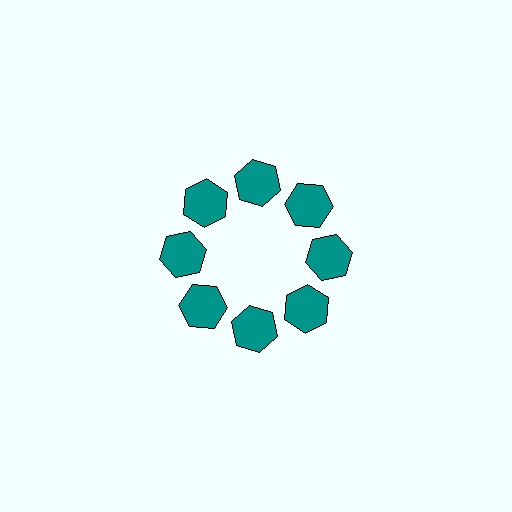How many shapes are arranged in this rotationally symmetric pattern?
There are 8 shapes, arranged in 8 groups of 1.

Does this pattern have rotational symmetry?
Yes, this pattern has 8-fold rotational symmetry. It looks the same after rotating 45 degrees around the center.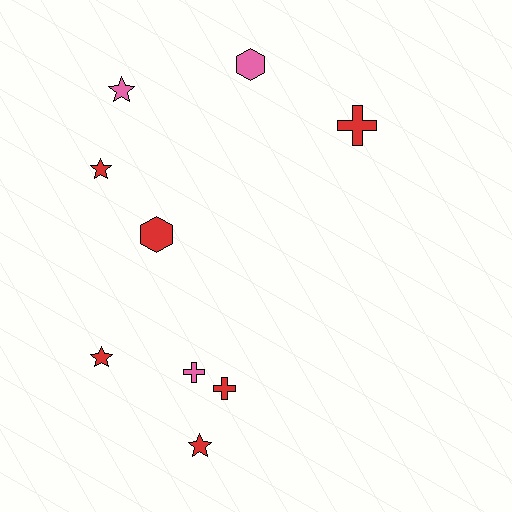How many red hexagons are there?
There is 1 red hexagon.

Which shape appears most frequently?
Star, with 4 objects.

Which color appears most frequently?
Red, with 6 objects.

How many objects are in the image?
There are 9 objects.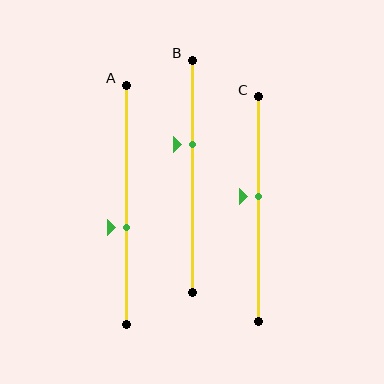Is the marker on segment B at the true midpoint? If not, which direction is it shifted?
No, the marker on segment B is shifted upward by about 14% of the segment length.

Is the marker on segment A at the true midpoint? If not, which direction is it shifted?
No, the marker on segment A is shifted downward by about 10% of the segment length.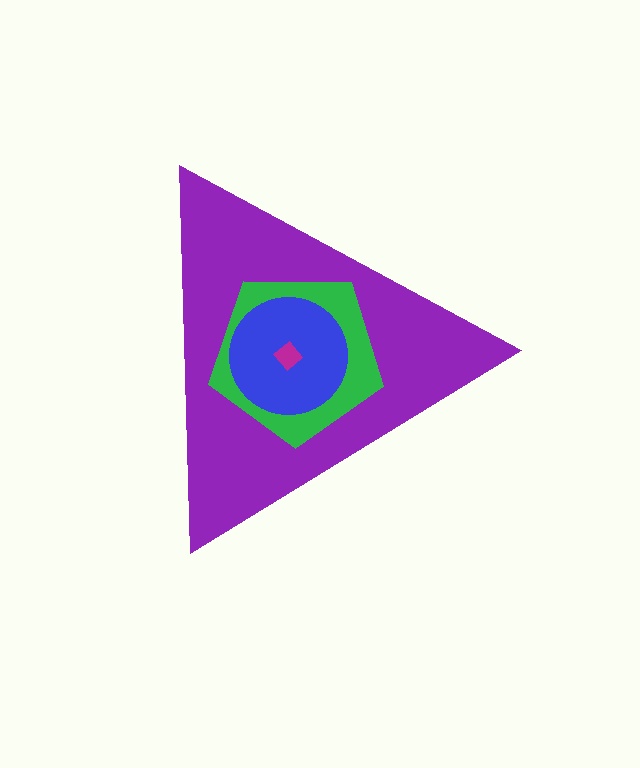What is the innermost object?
The magenta diamond.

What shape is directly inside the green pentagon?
The blue circle.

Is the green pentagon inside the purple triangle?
Yes.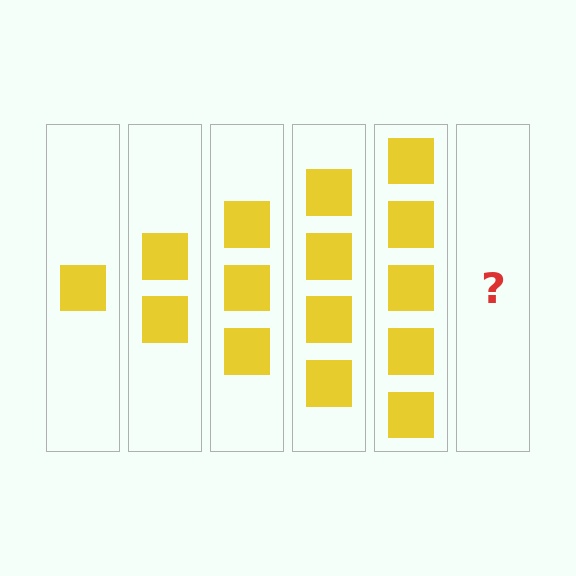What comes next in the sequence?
The next element should be 6 squares.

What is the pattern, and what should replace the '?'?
The pattern is that each step adds one more square. The '?' should be 6 squares.